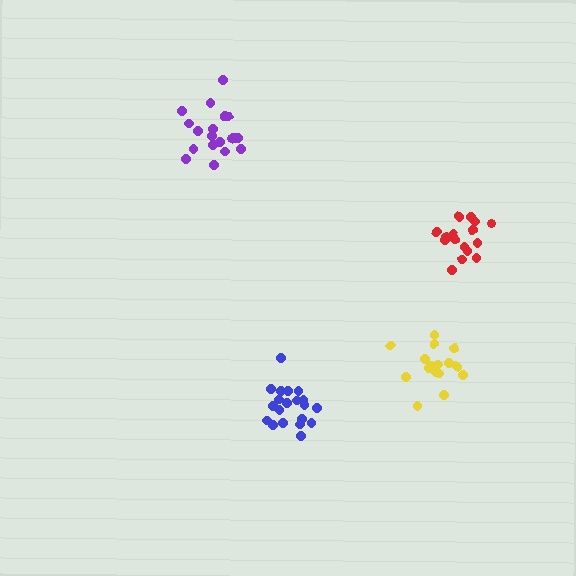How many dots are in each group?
Group 1: 19 dots, Group 2: 16 dots, Group 3: 20 dots, Group 4: 18 dots (73 total).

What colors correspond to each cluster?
The clusters are colored: purple, red, blue, yellow.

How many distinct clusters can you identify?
There are 4 distinct clusters.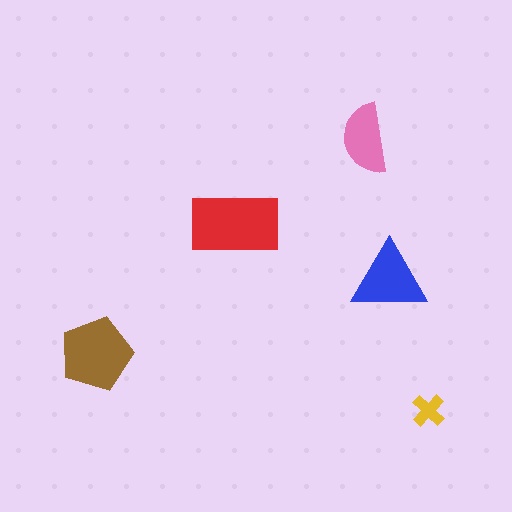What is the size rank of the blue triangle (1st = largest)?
3rd.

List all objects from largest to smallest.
The red rectangle, the brown pentagon, the blue triangle, the pink semicircle, the yellow cross.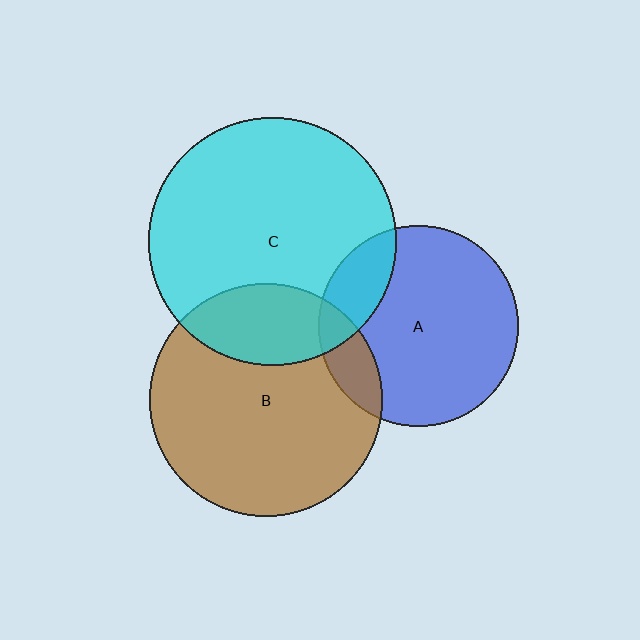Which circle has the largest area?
Circle C (cyan).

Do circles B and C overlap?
Yes.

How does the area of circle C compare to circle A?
Approximately 1.5 times.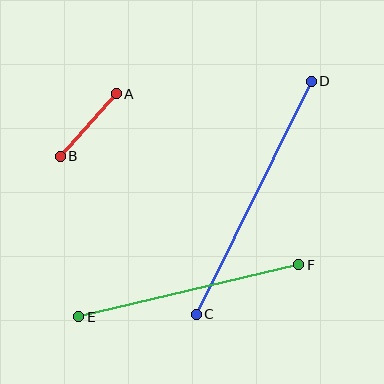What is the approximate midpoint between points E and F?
The midpoint is at approximately (189, 291) pixels.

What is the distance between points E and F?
The distance is approximately 226 pixels.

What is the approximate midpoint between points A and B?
The midpoint is at approximately (88, 125) pixels.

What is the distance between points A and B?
The distance is approximately 84 pixels.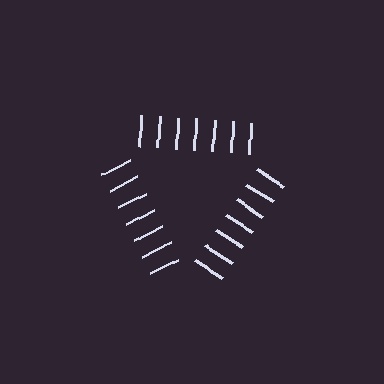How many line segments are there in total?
21 — 7 along each of the 3 edges.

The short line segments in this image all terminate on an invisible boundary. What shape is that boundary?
An illusory triangle — the line segments terminate on its edges but no continuous stroke is drawn.